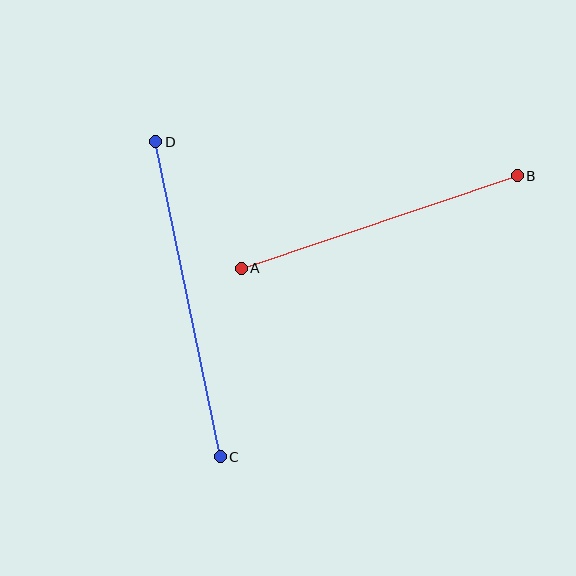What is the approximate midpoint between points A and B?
The midpoint is at approximately (379, 222) pixels.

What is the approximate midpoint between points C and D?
The midpoint is at approximately (188, 299) pixels.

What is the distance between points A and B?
The distance is approximately 291 pixels.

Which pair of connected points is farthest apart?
Points C and D are farthest apart.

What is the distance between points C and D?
The distance is approximately 322 pixels.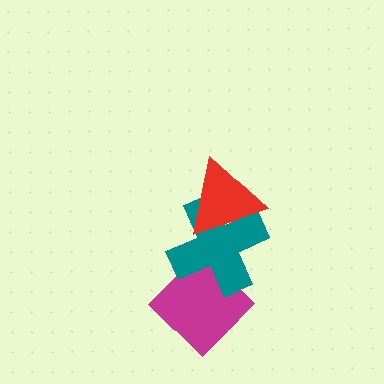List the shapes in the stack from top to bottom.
From top to bottom: the red triangle, the teal cross, the magenta diamond.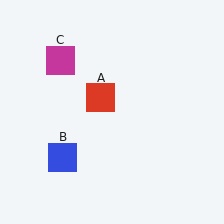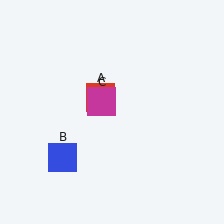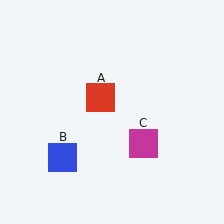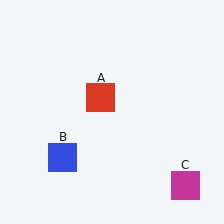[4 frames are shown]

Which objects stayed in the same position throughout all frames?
Red square (object A) and blue square (object B) remained stationary.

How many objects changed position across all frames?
1 object changed position: magenta square (object C).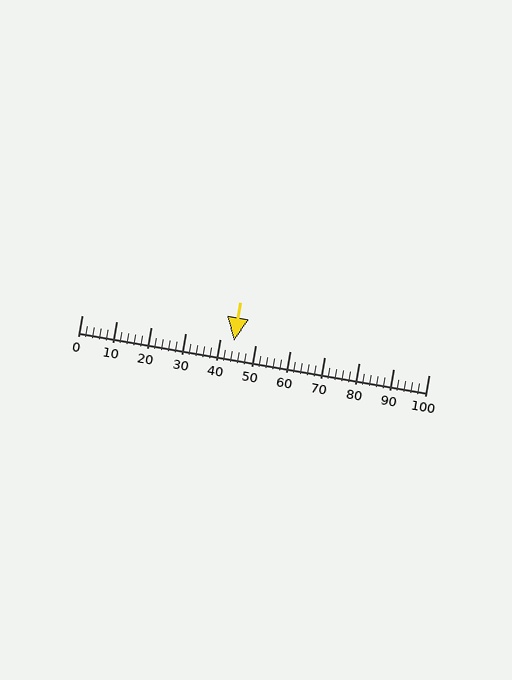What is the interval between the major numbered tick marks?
The major tick marks are spaced 10 units apart.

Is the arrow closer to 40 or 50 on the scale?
The arrow is closer to 40.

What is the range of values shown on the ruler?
The ruler shows values from 0 to 100.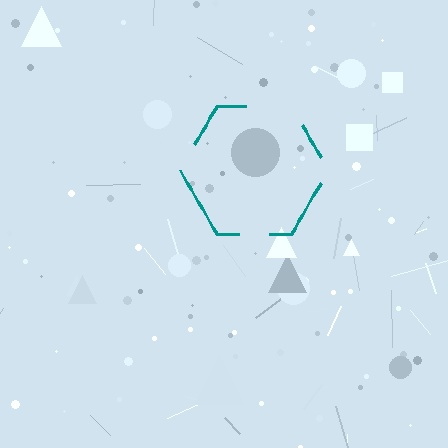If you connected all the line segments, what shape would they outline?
They would outline a hexagon.